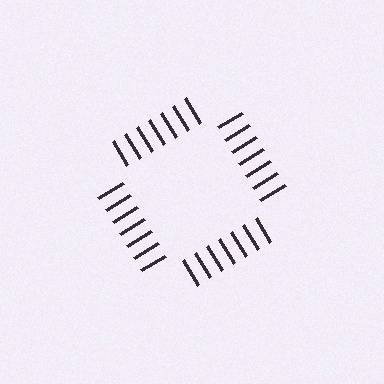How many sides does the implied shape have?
4 sides — the line-ends trace a square.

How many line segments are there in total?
28 — 7 along each of the 4 edges.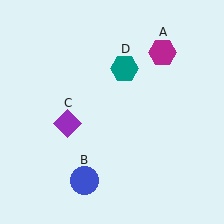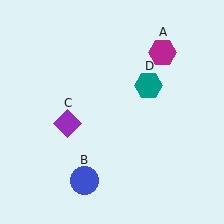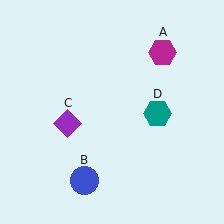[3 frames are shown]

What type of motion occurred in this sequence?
The teal hexagon (object D) rotated clockwise around the center of the scene.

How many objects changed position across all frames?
1 object changed position: teal hexagon (object D).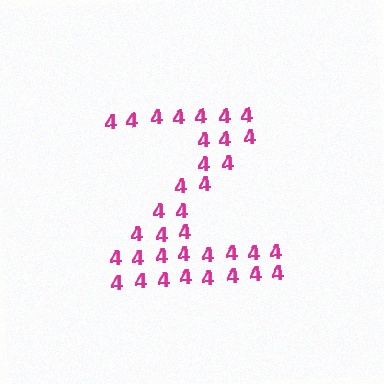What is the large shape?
The large shape is the letter Z.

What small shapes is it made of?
It is made of small digit 4's.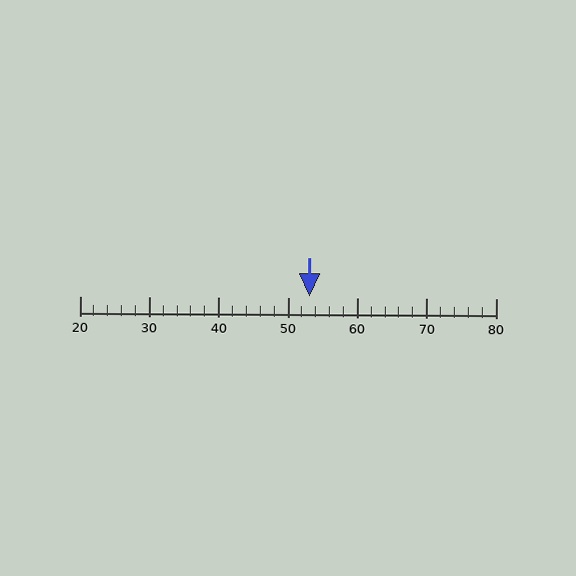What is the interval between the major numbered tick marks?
The major tick marks are spaced 10 units apart.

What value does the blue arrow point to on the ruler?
The blue arrow points to approximately 53.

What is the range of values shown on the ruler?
The ruler shows values from 20 to 80.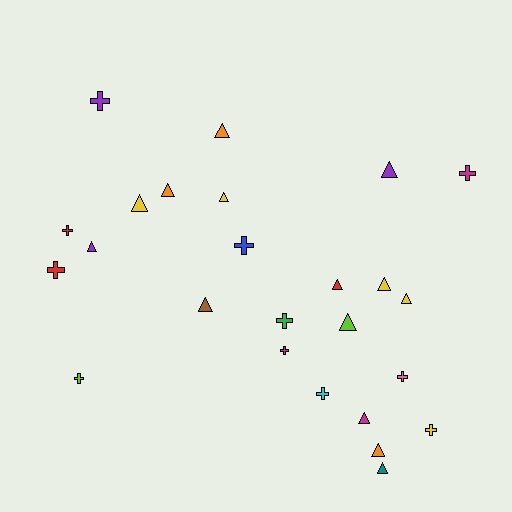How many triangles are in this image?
There are 14 triangles.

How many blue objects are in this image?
There is 1 blue object.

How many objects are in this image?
There are 25 objects.